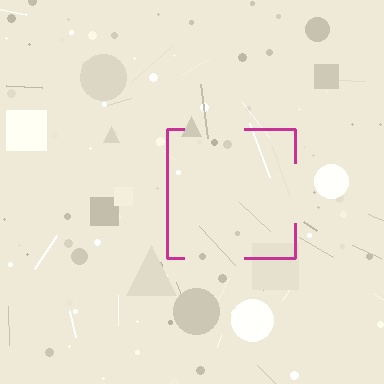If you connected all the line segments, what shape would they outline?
They would outline a square.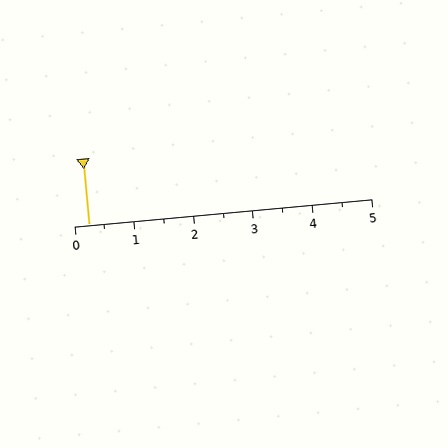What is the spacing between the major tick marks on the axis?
The major ticks are spaced 1 apart.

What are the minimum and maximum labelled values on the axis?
The axis runs from 0 to 5.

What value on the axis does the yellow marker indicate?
The marker indicates approximately 0.2.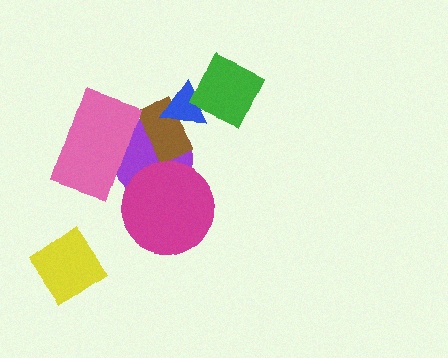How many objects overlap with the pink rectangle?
2 objects overlap with the pink rectangle.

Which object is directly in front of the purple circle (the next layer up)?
The brown rectangle is directly in front of the purple circle.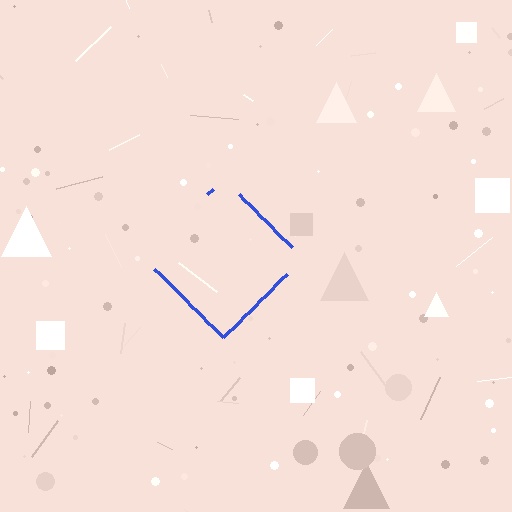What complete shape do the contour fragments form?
The contour fragments form a diamond.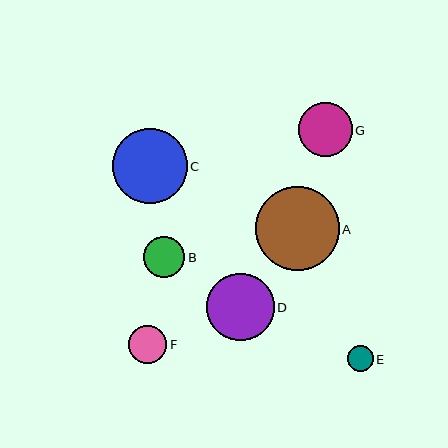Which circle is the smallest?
Circle E is the smallest with a size of approximately 26 pixels.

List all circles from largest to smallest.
From largest to smallest: A, C, D, G, B, F, E.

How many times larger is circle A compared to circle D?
Circle A is approximately 1.2 times the size of circle D.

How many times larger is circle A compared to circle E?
Circle A is approximately 3.3 times the size of circle E.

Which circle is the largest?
Circle A is the largest with a size of approximately 84 pixels.